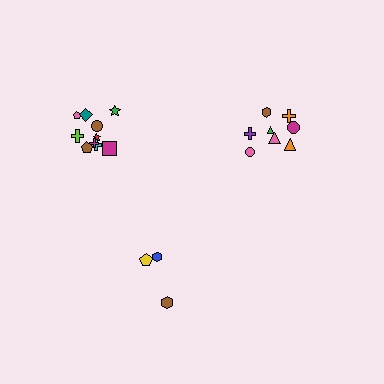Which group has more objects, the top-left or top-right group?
The top-left group.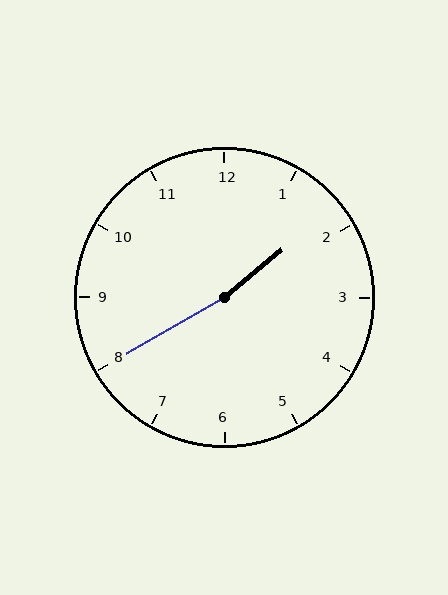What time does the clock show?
1:40.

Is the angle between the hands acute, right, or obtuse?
It is obtuse.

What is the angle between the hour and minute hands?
Approximately 170 degrees.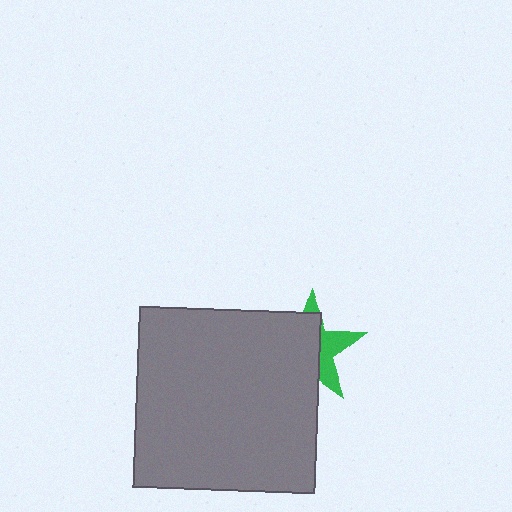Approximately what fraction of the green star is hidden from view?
Roughly 62% of the green star is hidden behind the gray square.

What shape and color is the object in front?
The object in front is a gray square.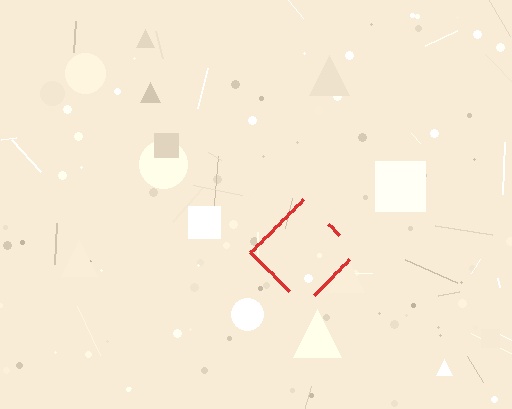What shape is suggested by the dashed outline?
The dashed outline suggests a diamond.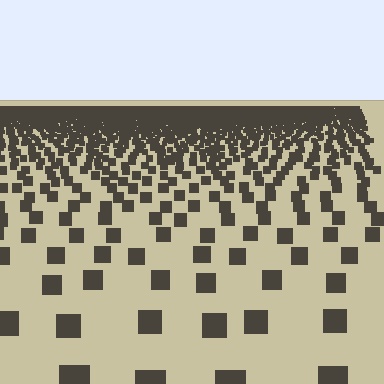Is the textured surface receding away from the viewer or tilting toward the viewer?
The surface is receding away from the viewer. Texture elements get smaller and denser toward the top.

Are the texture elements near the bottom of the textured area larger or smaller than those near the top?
Larger. Near the bottom, elements are closer to the viewer and appear at a bigger on-screen size.